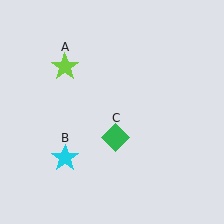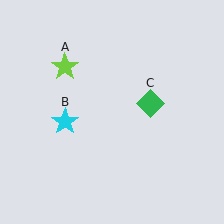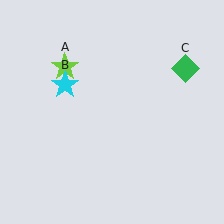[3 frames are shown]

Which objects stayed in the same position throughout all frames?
Lime star (object A) remained stationary.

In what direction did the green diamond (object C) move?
The green diamond (object C) moved up and to the right.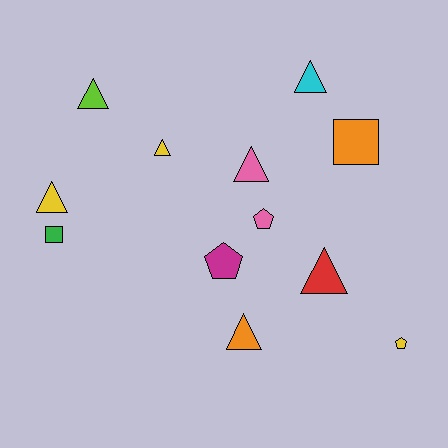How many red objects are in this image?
There is 1 red object.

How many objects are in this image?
There are 12 objects.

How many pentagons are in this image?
There are 3 pentagons.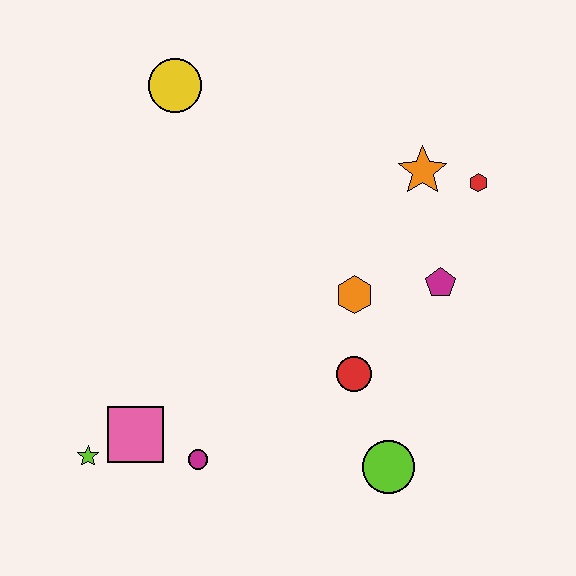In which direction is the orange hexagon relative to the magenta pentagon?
The orange hexagon is to the left of the magenta pentagon.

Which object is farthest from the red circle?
The yellow circle is farthest from the red circle.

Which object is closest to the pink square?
The lime star is closest to the pink square.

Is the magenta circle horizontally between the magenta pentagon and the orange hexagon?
No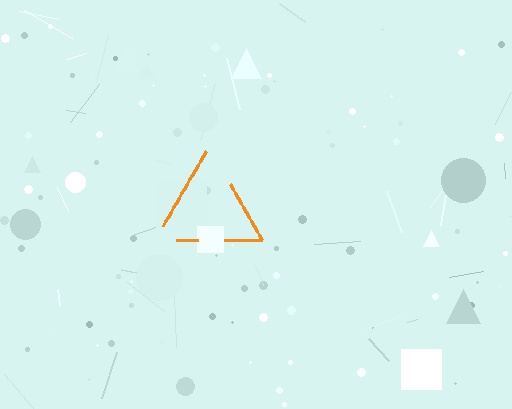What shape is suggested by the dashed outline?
The dashed outline suggests a triangle.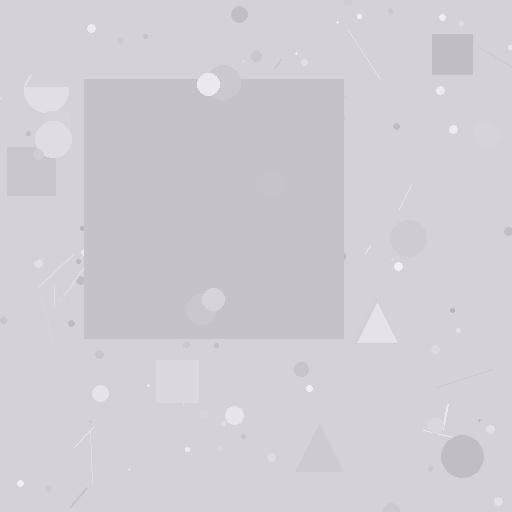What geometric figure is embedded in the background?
A square is embedded in the background.